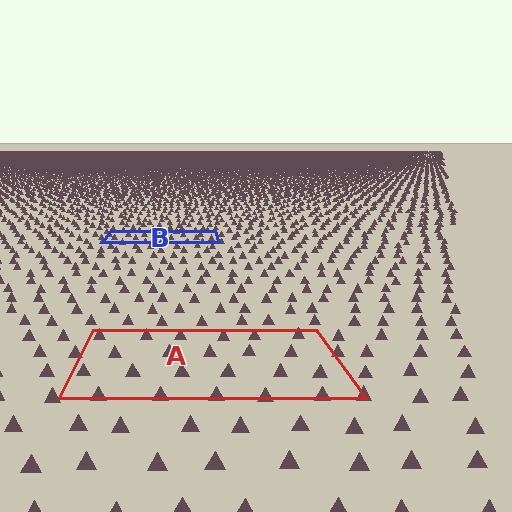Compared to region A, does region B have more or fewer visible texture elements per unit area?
Region B has more texture elements per unit area — they are packed more densely because it is farther away.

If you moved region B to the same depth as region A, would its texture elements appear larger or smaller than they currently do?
They would appear larger. At a closer depth, the same texture elements are projected at a bigger on-screen size.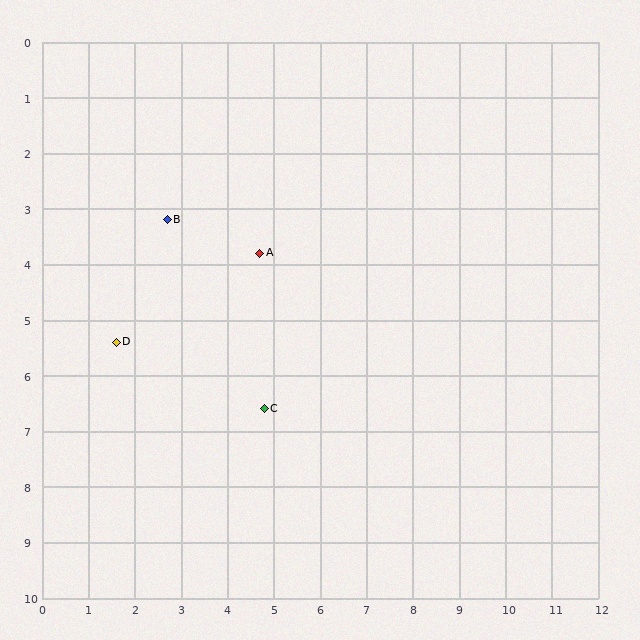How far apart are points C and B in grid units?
Points C and B are about 4.0 grid units apart.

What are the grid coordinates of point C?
Point C is at approximately (4.8, 6.6).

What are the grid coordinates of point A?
Point A is at approximately (4.7, 3.8).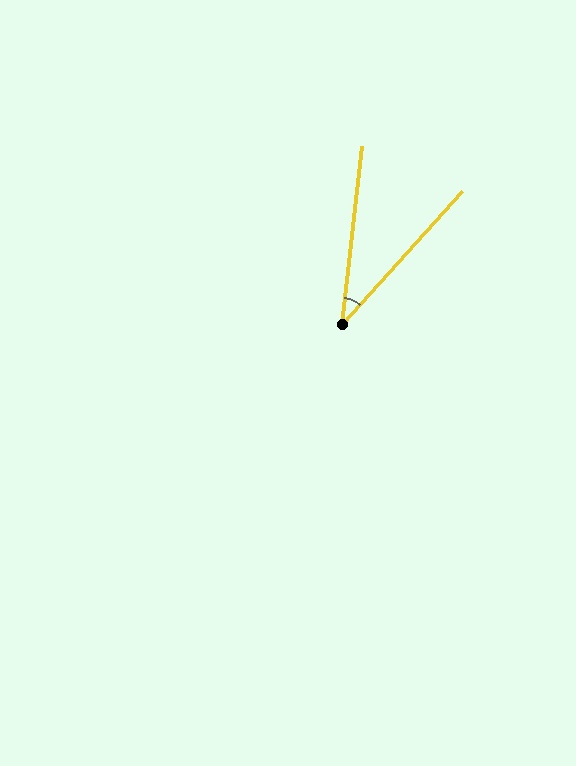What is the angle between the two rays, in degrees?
Approximately 36 degrees.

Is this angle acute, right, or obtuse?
It is acute.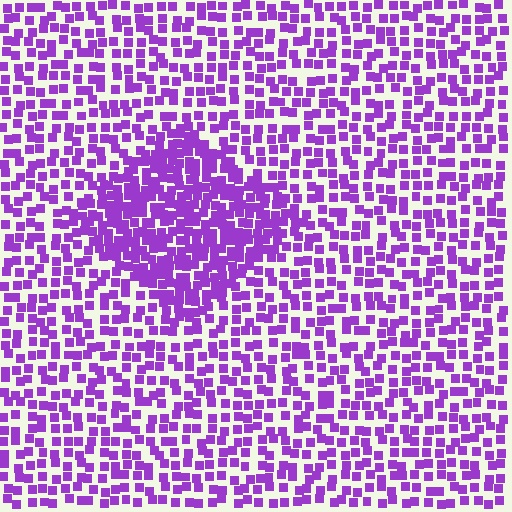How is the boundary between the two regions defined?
The boundary is defined by a change in element density (approximately 1.9x ratio). All elements are the same color, size, and shape.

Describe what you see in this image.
The image contains small purple elements arranged at two different densities. A diamond-shaped region is visible where the elements are more densely packed than the surrounding area.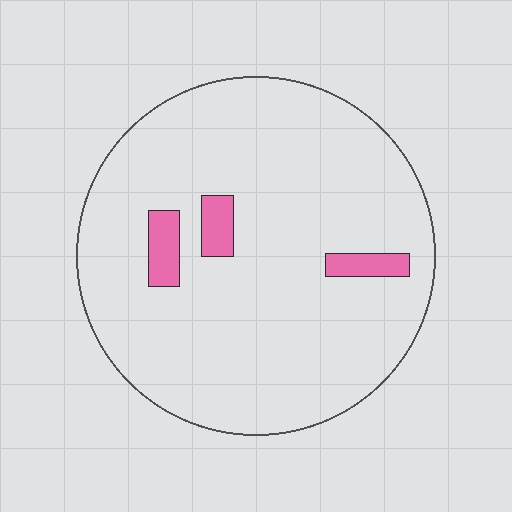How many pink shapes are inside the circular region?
3.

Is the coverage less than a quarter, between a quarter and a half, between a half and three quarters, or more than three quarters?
Less than a quarter.